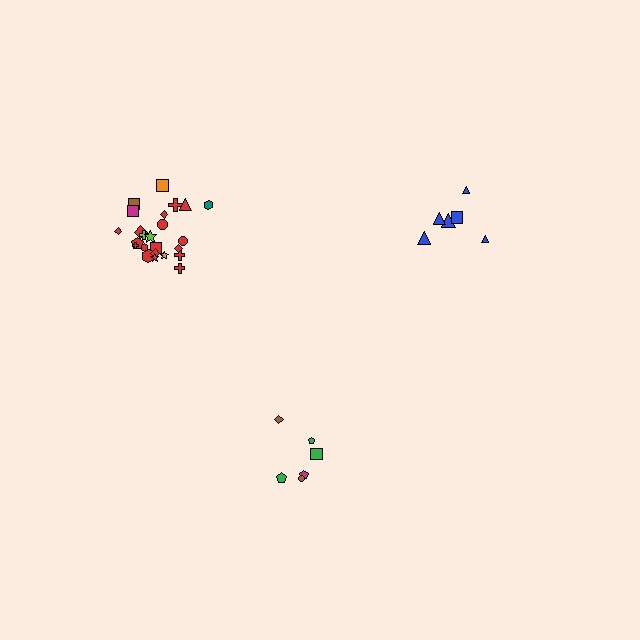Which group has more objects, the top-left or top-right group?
The top-left group.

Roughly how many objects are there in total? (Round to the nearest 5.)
Roughly 35 objects in total.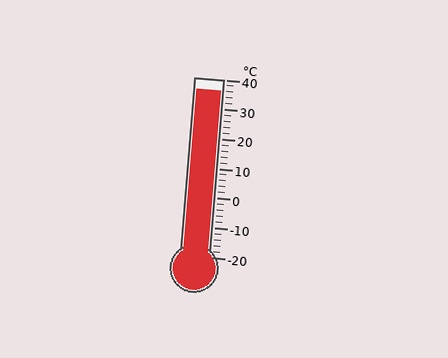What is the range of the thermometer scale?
The thermometer scale ranges from -20°C to 40°C.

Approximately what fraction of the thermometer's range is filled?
The thermometer is filled to approximately 95% of its range.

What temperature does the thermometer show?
The thermometer shows approximately 36°C.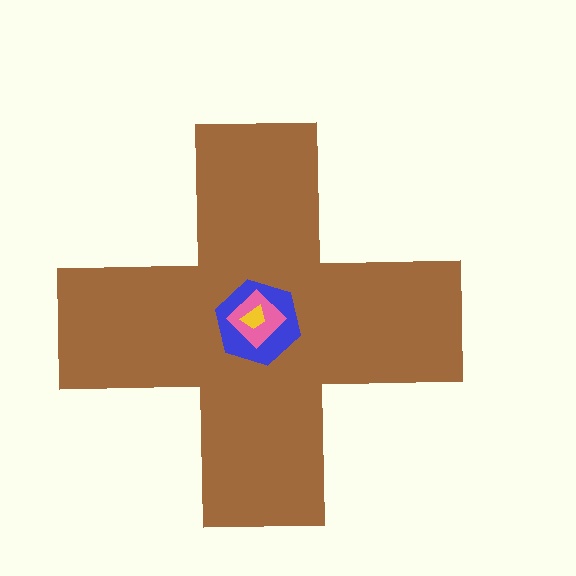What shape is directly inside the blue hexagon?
The pink diamond.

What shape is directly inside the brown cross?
The blue hexagon.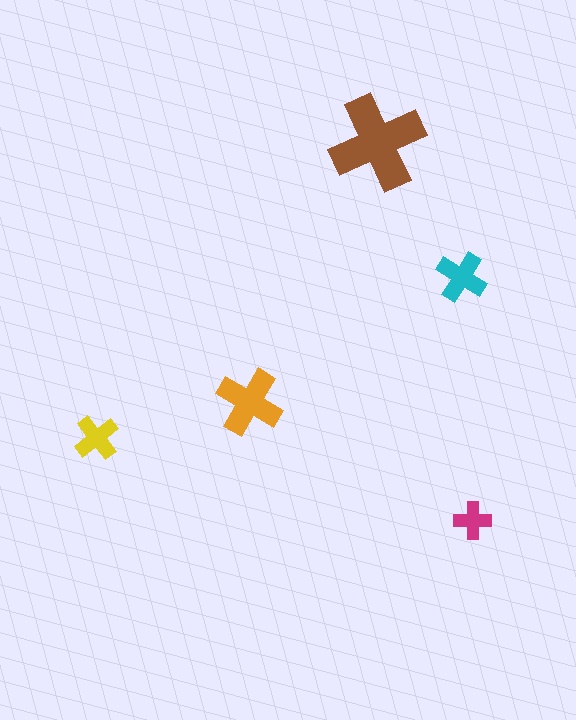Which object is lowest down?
The magenta cross is bottommost.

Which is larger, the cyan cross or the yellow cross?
The cyan one.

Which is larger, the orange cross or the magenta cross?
The orange one.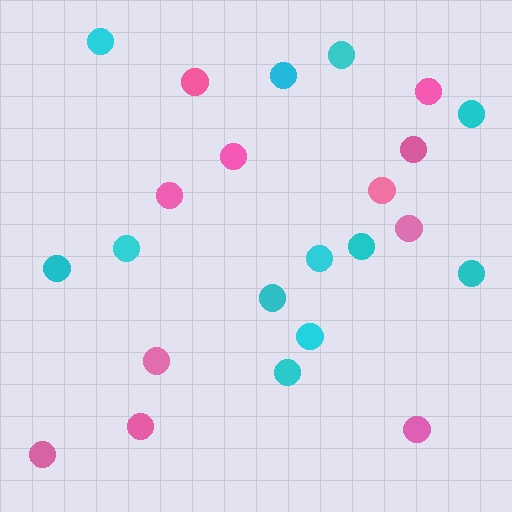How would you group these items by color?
There are 2 groups: one group of pink circles (11) and one group of cyan circles (12).